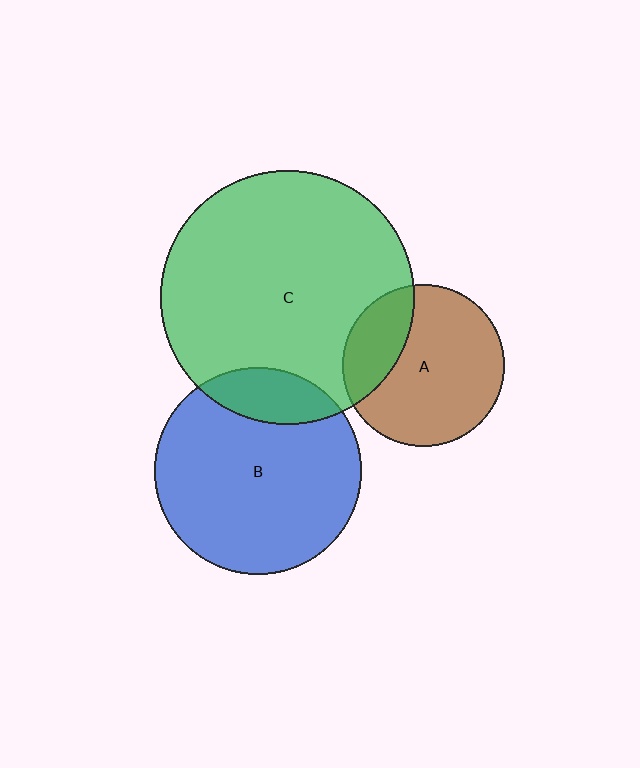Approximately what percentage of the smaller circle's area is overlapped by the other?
Approximately 25%.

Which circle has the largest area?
Circle C (green).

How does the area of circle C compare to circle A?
Approximately 2.4 times.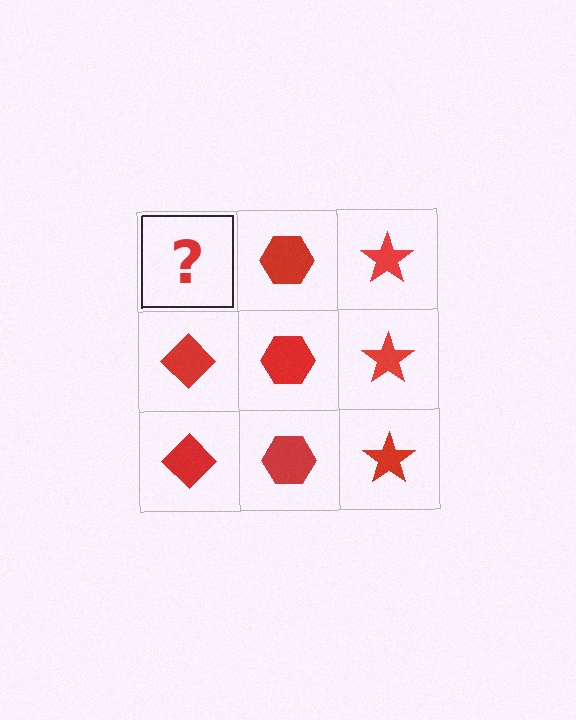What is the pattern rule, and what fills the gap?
The rule is that each column has a consistent shape. The gap should be filled with a red diamond.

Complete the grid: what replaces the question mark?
The question mark should be replaced with a red diamond.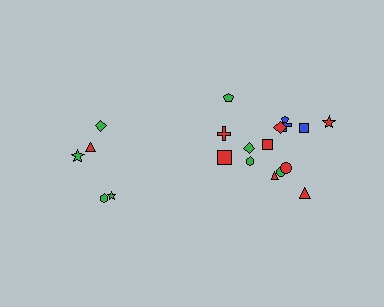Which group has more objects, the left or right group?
The right group.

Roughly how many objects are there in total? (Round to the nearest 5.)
Roughly 20 objects in total.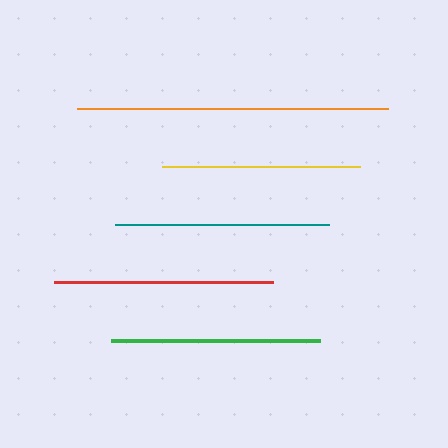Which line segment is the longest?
The orange line is the longest at approximately 311 pixels.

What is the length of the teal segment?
The teal segment is approximately 214 pixels long.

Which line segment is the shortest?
The yellow line is the shortest at approximately 198 pixels.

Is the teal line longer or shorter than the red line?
The red line is longer than the teal line.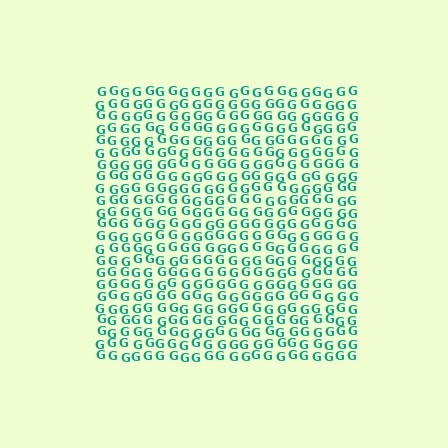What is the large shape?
The large shape is a square.